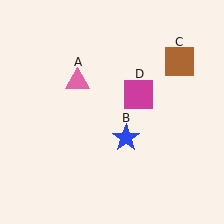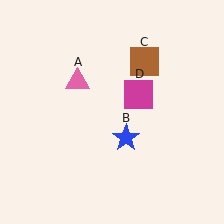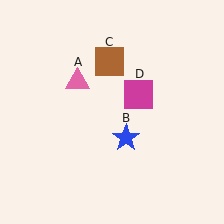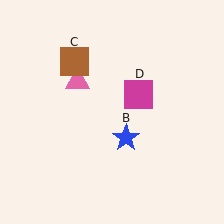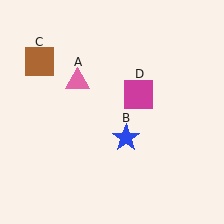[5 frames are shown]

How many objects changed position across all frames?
1 object changed position: brown square (object C).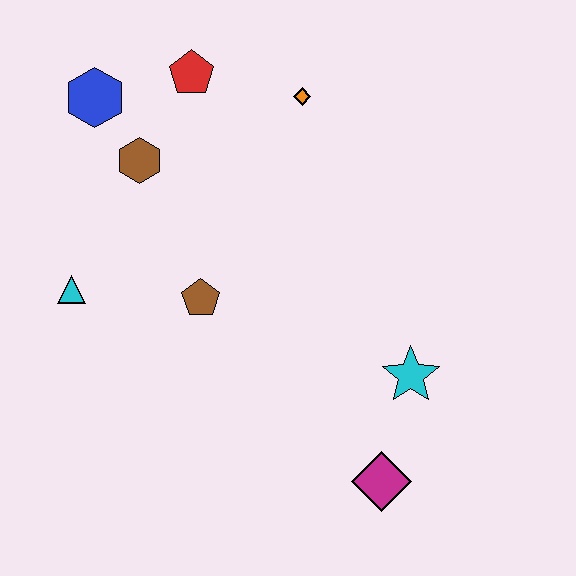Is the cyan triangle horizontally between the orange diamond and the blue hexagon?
No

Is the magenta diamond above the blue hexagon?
No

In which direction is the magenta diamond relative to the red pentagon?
The magenta diamond is below the red pentagon.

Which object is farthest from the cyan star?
The blue hexagon is farthest from the cyan star.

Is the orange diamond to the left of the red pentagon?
No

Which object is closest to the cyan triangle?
The brown pentagon is closest to the cyan triangle.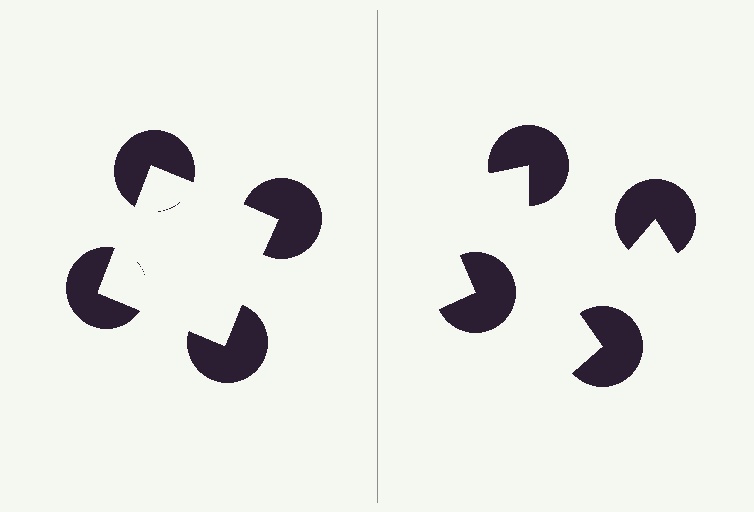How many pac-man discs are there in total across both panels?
8 — 4 on each side.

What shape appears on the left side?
An illusory square.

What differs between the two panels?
The pac-man discs are positioned identically on both sides; only the wedge orientations differ. On the left they align to a square; on the right they are misaligned.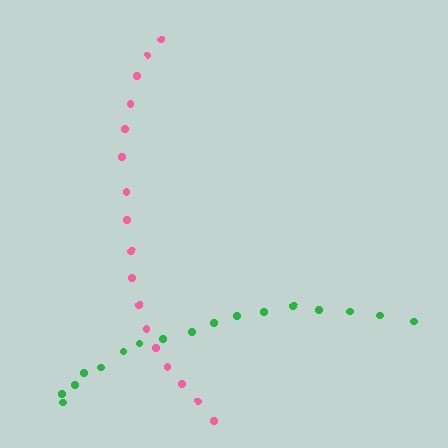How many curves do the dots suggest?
There are 2 distinct paths.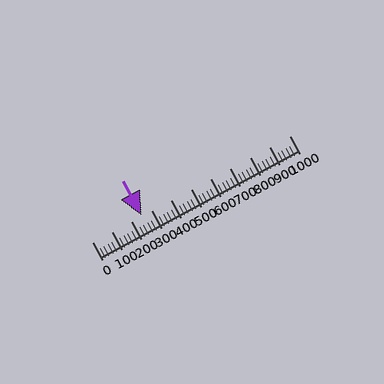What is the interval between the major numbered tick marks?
The major tick marks are spaced 100 units apart.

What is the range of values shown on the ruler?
The ruler shows values from 0 to 1000.